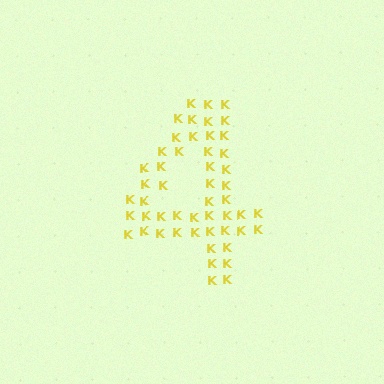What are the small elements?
The small elements are letter K's.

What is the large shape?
The large shape is the digit 4.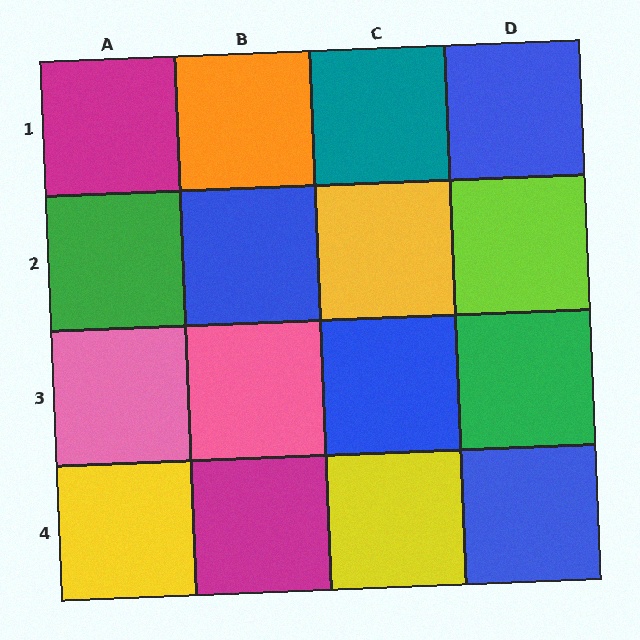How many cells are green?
2 cells are green.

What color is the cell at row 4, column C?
Yellow.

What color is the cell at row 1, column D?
Blue.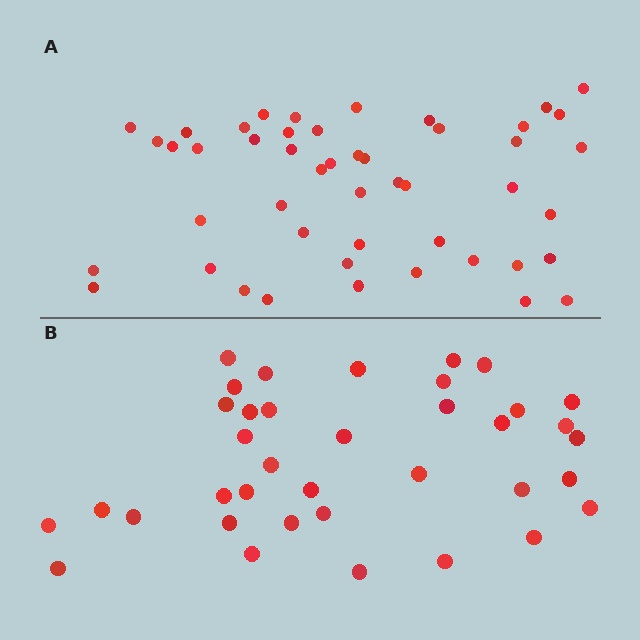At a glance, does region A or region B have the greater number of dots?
Region A (the top region) has more dots.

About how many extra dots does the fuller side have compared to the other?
Region A has roughly 12 or so more dots than region B.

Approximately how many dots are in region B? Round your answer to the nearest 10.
About 40 dots. (The exact count is 37, which rounds to 40.)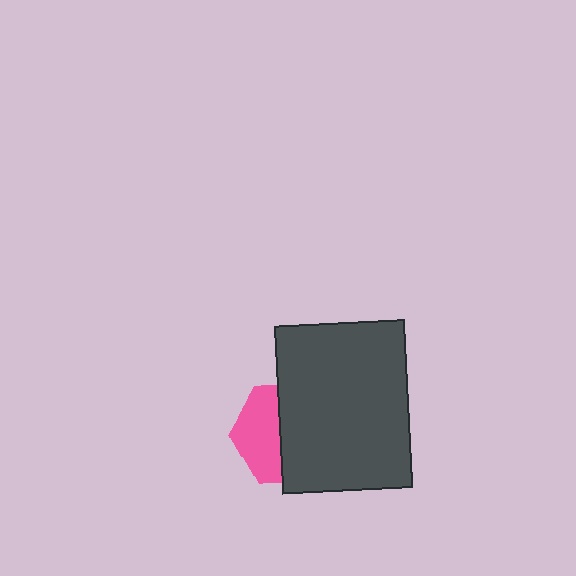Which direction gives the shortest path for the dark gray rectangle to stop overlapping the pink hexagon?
Moving right gives the shortest separation.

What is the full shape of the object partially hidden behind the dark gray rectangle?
The partially hidden object is a pink hexagon.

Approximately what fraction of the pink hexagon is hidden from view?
Roughly 57% of the pink hexagon is hidden behind the dark gray rectangle.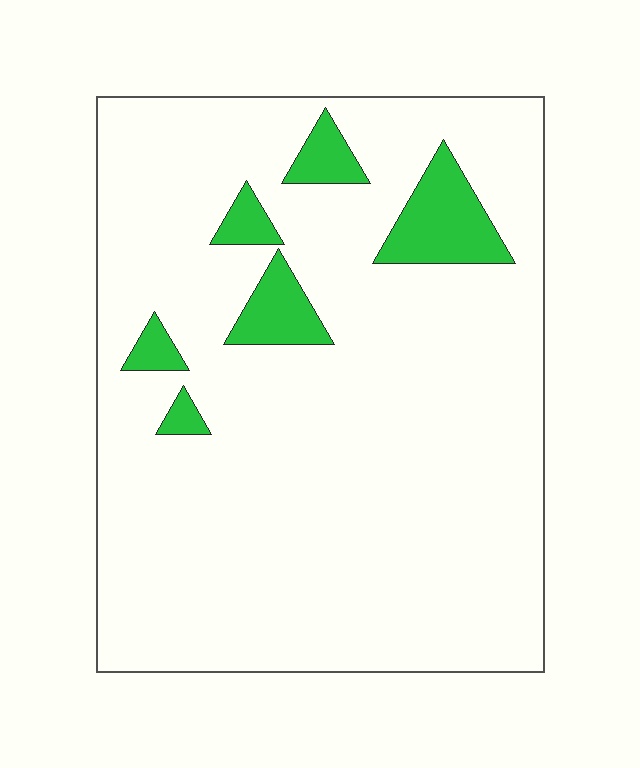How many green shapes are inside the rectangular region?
6.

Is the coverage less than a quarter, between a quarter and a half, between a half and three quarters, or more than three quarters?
Less than a quarter.